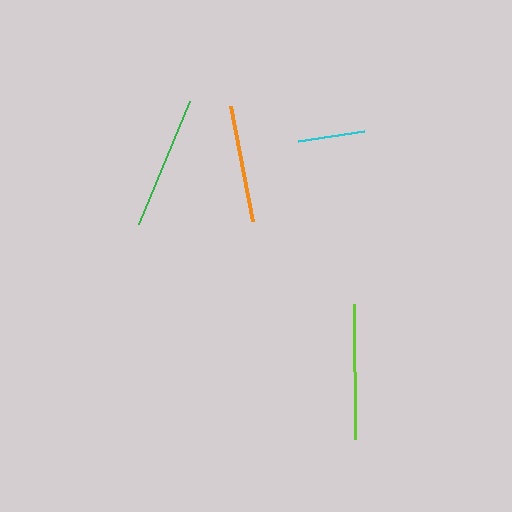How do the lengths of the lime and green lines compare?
The lime and green lines are approximately the same length.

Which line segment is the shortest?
The cyan line is the shortest at approximately 67 pixels.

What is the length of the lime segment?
The lime segment is approximately 135 pixels long.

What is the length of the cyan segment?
The cyan segment is approximately 67 pixels long.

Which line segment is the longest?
The lime line is the longest at approximately 135 pixels.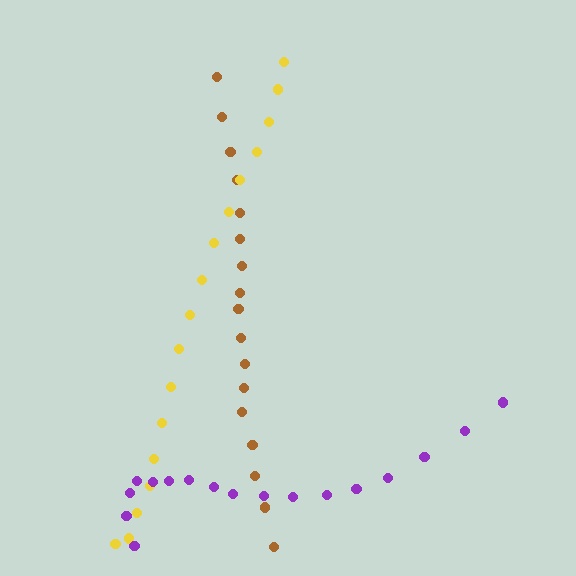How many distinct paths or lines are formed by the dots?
There are 3 distinct paths.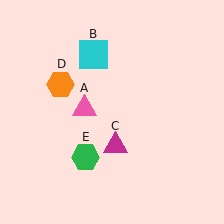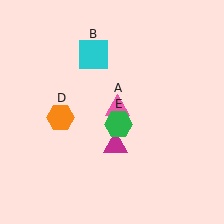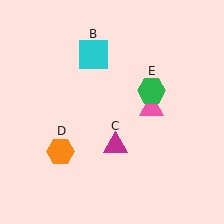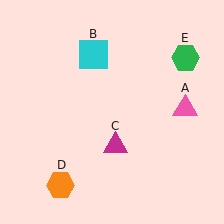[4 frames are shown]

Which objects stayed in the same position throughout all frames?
Cyan square (object B) and magenta triangle (object C) remained stationary.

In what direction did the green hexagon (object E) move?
The green hexagon (object E) moved up and to the right.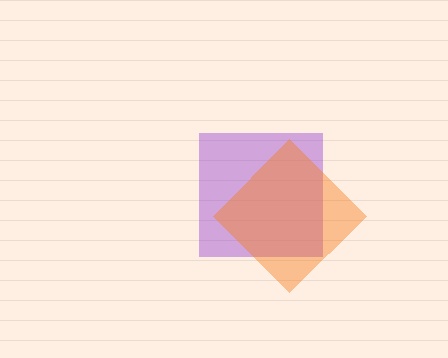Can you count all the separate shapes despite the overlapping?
Yes, there are 2 separate shapes.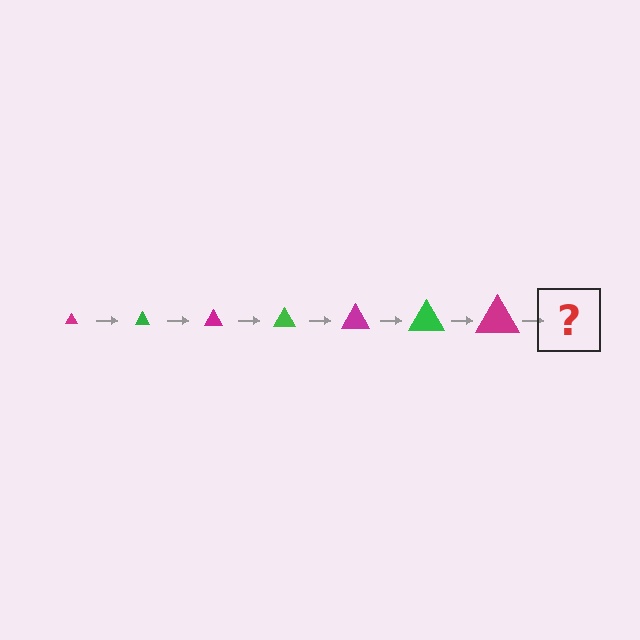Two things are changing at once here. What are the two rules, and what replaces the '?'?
The two rules are that the triangle grows larger each step and the color cycles through magenta and green. The '?' should be a green triangle, larger than the previous one.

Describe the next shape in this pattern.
It should be a green triangle, larger than the previous one.